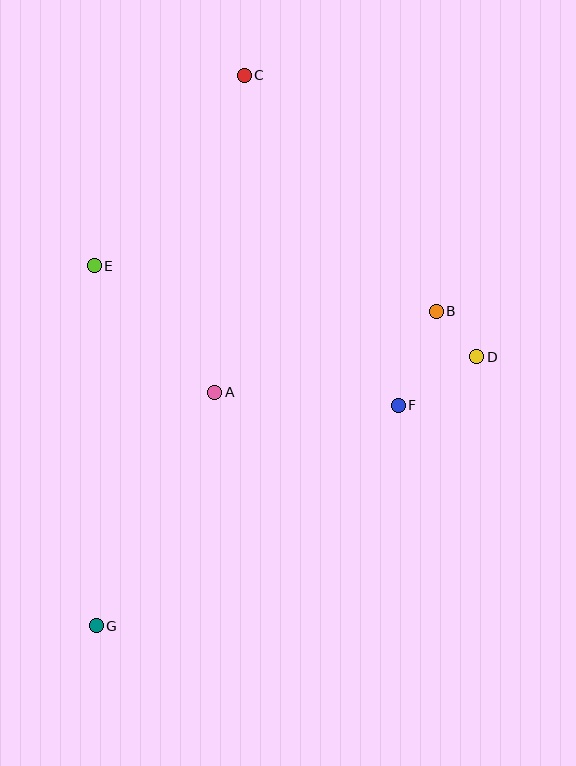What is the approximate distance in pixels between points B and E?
The distance between B and E is approximately 345 pixels.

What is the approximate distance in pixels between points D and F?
The distance between D and F is approximately 92 pixels.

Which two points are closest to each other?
Points B and D are closest to each other.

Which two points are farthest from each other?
Points C and G are farthest from each other.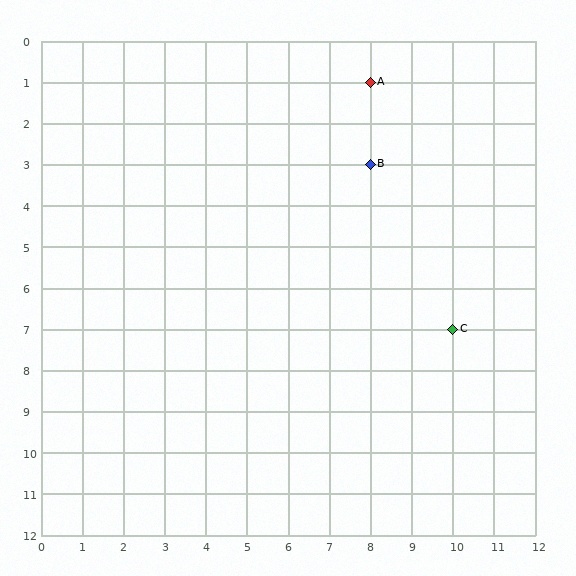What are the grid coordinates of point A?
Point A is at grid coordinates (8, 1).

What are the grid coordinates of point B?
Point B is at grid coordinates (8, 3).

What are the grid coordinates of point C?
Point C is at grid coordinates (10, 7).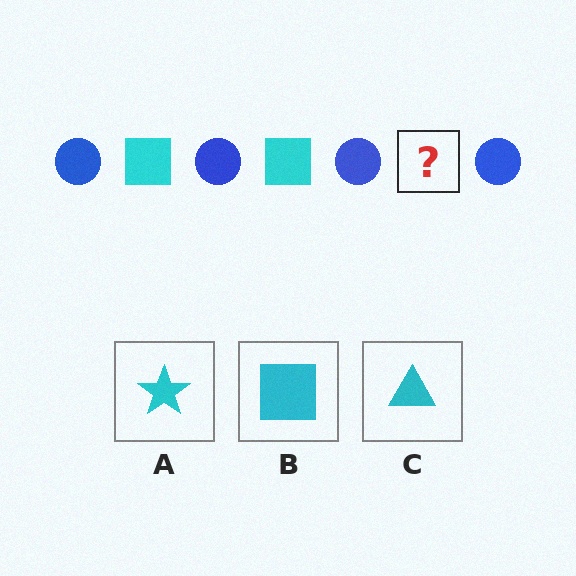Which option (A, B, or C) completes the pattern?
B.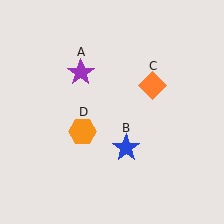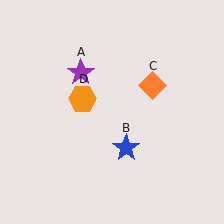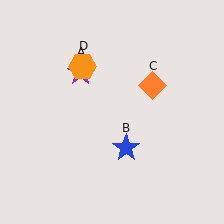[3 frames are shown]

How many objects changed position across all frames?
1 object changed position: orange hexagon (object D).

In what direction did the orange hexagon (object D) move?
The orange hexagon (object D) moved up.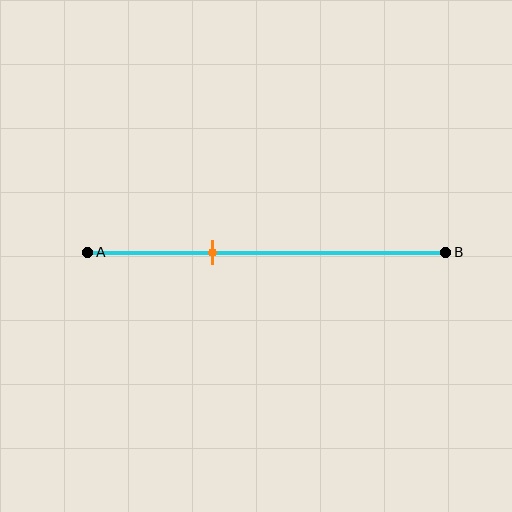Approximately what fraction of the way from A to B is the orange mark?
The orange mark is approximately 35% of the way from A to B.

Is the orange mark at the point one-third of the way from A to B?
Yes, the mark is approximately at the one-third point.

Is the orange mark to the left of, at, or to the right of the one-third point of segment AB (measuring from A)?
The orange mark is approximately at the one-third point of segment AB.